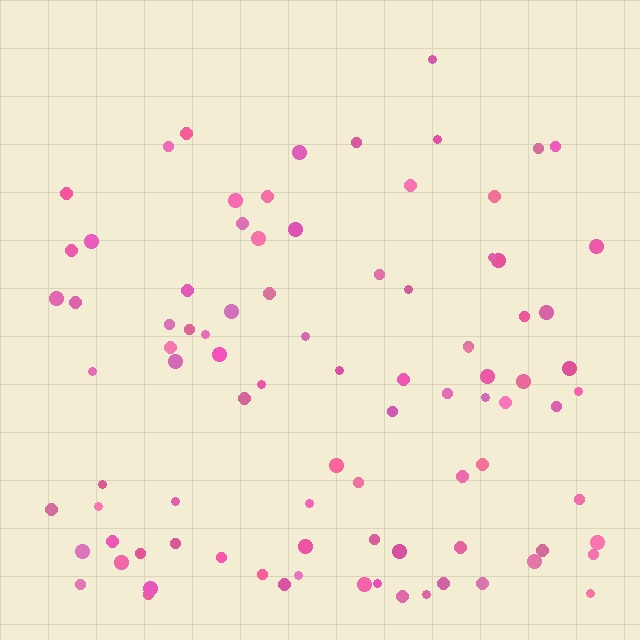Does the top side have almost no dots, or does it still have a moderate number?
Still a moderate number, just noticeably fewer than the bottom.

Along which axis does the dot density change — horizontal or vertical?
Vertical.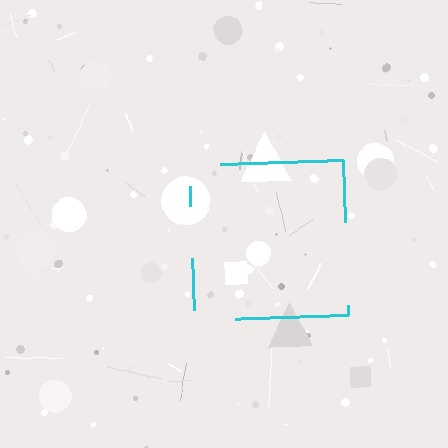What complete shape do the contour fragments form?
The contour fragments form a square.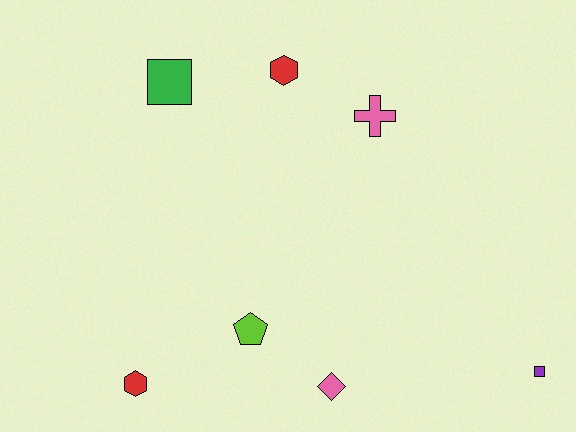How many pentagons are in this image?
There is 1 pentagon.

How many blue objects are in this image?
There are no blue objects.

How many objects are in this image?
There are 7 objects.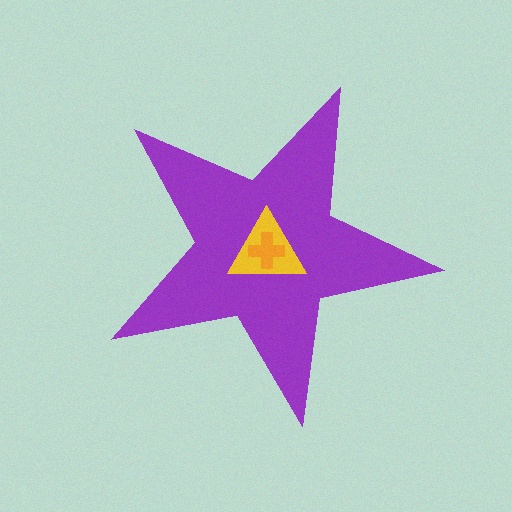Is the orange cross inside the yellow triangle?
Yes.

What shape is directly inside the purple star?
The yellow triangle.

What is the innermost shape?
The orange cross.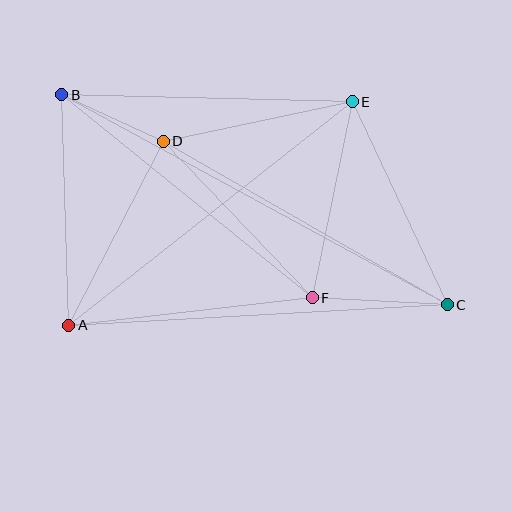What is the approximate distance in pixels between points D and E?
The distance between D and E is approximately 193 pixels.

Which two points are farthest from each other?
Points B and C are farthest from each other.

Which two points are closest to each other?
Points B and D are closest to each other.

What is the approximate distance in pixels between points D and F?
The distance between D and F is approximately 216 pixels.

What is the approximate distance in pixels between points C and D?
The distance between C and D is approximately 328 pixels.